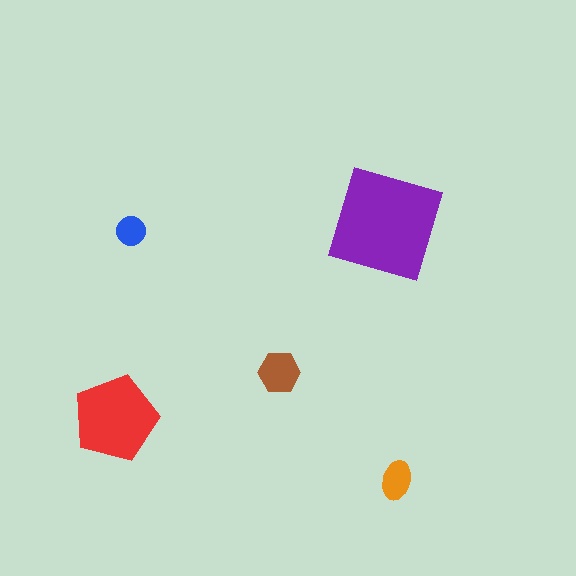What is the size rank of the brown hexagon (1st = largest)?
3rd.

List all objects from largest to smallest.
The purple diamond, the red pentagon, the brown hexagon, the orange ellipse, the blue circle.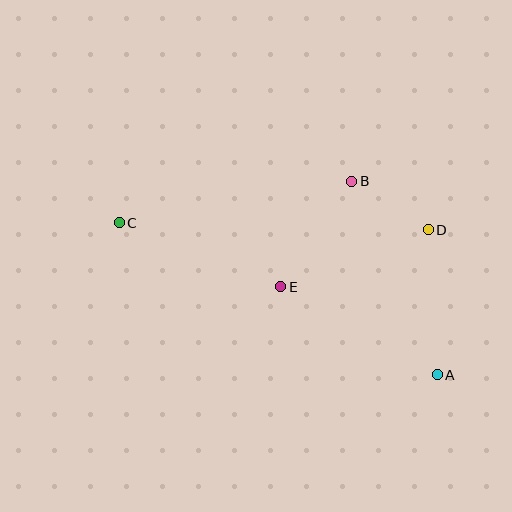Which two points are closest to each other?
Points B and D are closest to each other.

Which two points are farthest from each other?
Points A and C are farthest from each other.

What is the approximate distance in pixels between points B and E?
The distance between B and E is approximately 127 pixels.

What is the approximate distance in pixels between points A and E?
The distance between A and E is approximately 179 pixels.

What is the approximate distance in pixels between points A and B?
The distance between A and B is approximately 212 pixels.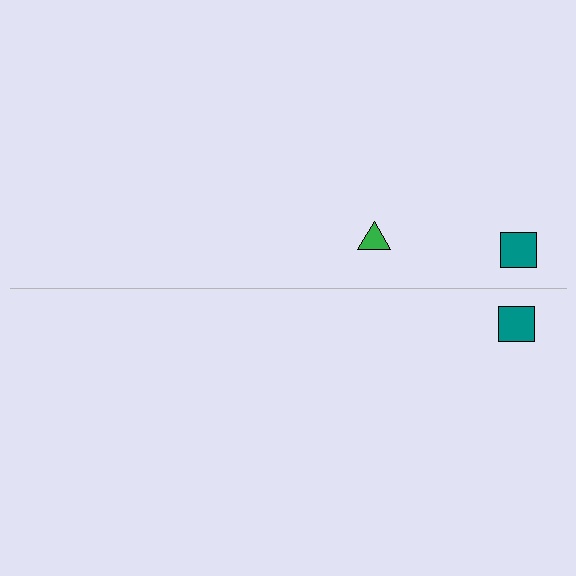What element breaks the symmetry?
A green triangle is missing from the bottom side.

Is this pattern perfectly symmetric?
No, the pattern is not perfectly symmetric. A green triangle is missing from the bottom side.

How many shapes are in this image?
There are 3 shapes in this image.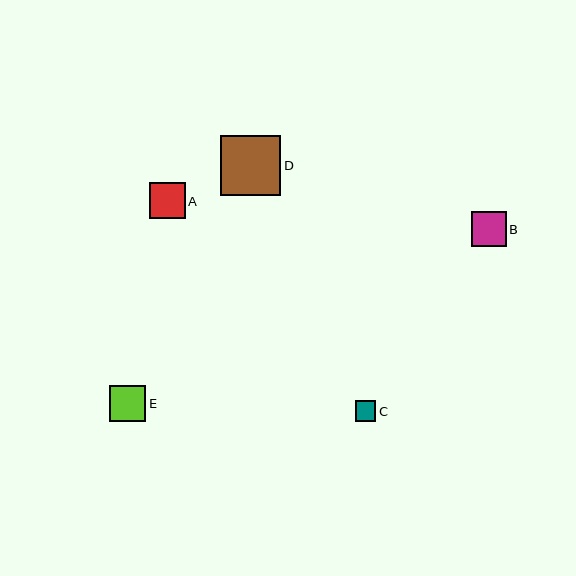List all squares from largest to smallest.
From largest to smallest: D, E, A, B, C.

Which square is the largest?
Square D is the largest with a size of approximately 60 pixels.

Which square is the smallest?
Square C is the smallest with a size of approximately 21 pixels.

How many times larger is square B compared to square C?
Square B is approximately 1.7 times the size of square C.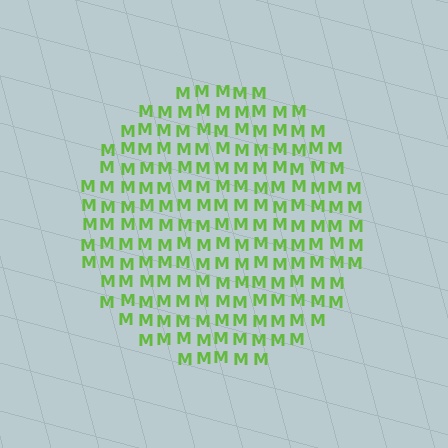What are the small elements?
The small elements are letter M's.